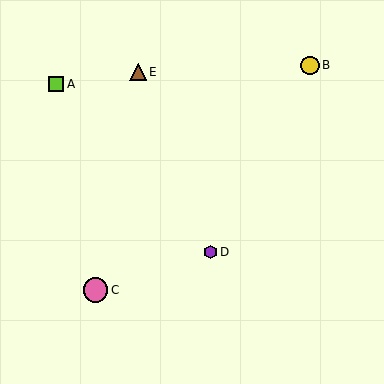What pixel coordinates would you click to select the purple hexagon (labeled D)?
Click at (210, 252) to select the purple hexagon D.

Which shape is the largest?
The pink circle (labeled C) is the largest.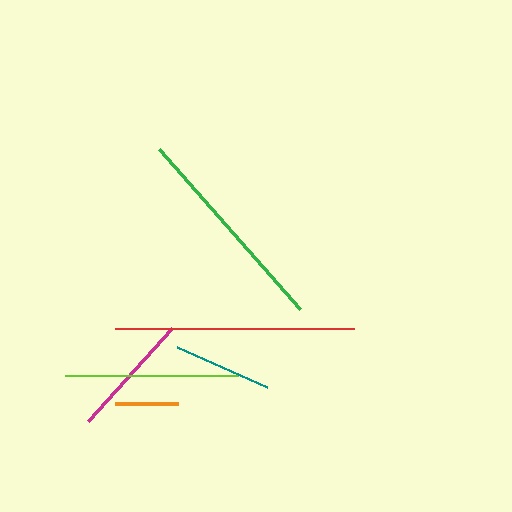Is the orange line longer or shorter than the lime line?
The lime line is longer than the orange line.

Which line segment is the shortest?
The orange line is the shortest at approximately 64 pixels.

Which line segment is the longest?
The red line is the longest at approximately 239 pixels.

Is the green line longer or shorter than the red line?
The red line is longer than the green line.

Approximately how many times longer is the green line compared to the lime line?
The green line is approximately 1.2 times the length of the lime line.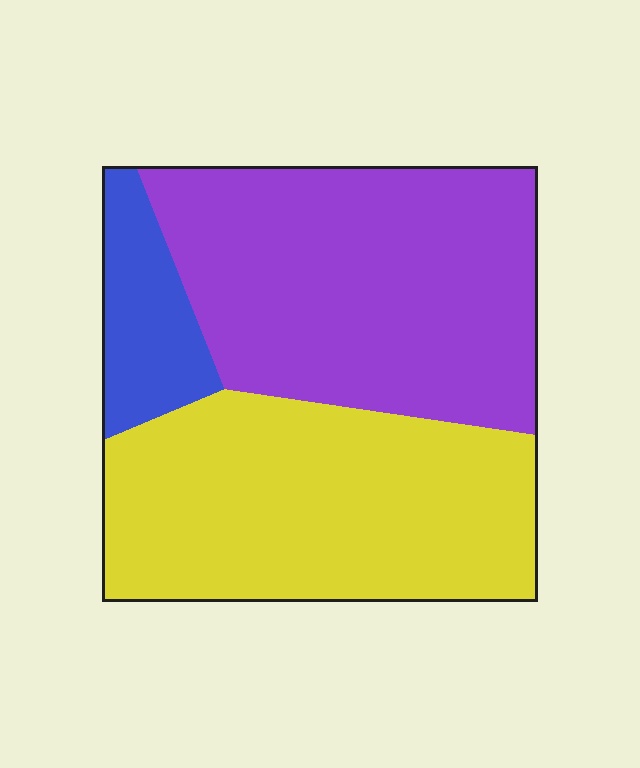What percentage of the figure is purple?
Purple covers 46% of the figure.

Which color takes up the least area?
Blue, at roughly 10%.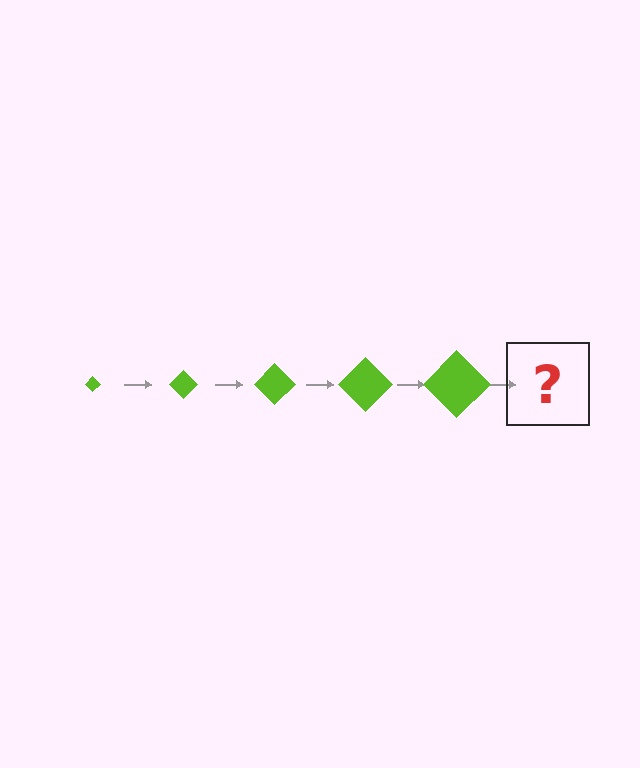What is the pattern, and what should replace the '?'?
The pattern is that the diamond gets progressively larger each step. The '?' should be a lime diamond, larger than the previous one.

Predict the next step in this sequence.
The next step is a lime diamond, larger than the previous one.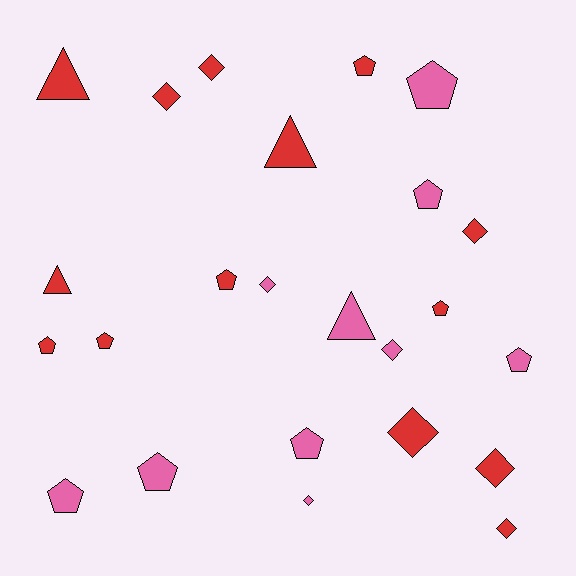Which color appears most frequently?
Red, with 14 objects.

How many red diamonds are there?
There are 6 red diamonds.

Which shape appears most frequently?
Pentagon, with 11 objects.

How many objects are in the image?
There are 24 objects.